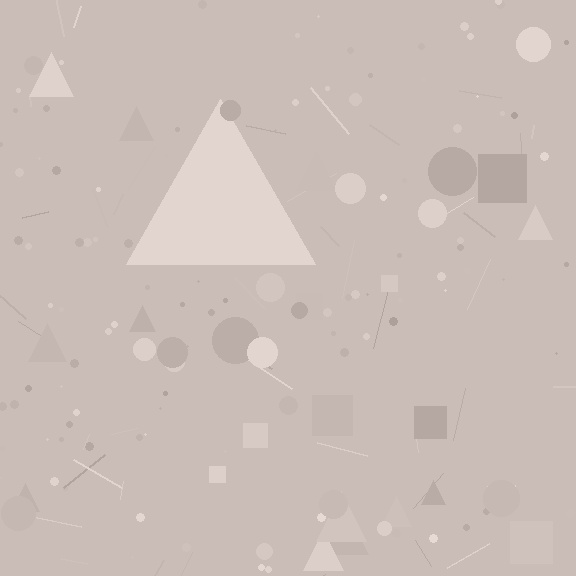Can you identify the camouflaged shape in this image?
The camouflaged shape is a triangle.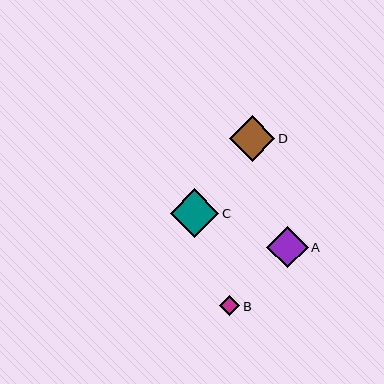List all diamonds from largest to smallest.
From largest to smallest: C, D, A, B.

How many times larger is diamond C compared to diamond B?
Diamond C is approximately 2.4 times the size of diamond B.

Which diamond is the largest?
Diamond C is the largest with a size of approximately 48 pixels.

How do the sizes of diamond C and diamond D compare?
Diamond C and diamond D are approximately the same size.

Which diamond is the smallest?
Diamond B is the smallest with a size of approximately 20 pixels.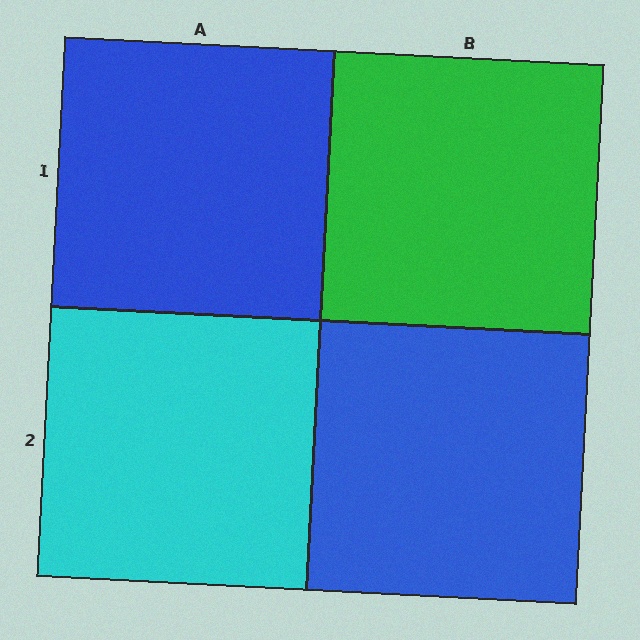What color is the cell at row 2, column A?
Cyan.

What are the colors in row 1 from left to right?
Blue, green.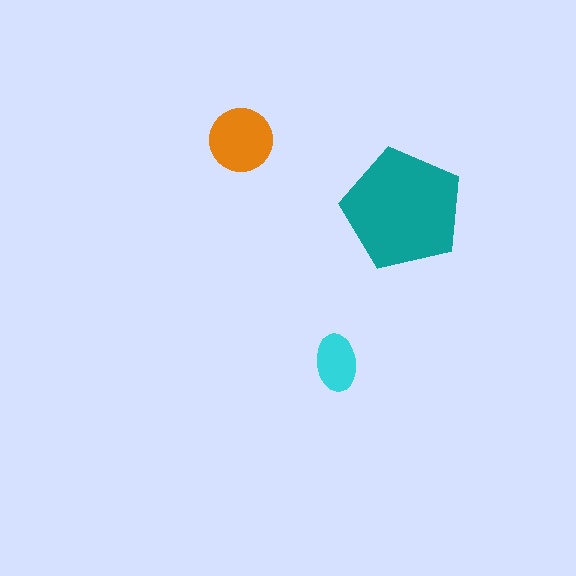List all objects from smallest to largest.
The cyan ellipse, the orange circle, the teal pentagon.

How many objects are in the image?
There are 3 objects in the image.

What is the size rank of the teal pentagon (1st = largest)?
1st.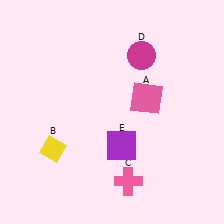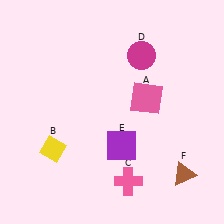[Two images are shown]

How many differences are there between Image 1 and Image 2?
There is 1 difference between the two images.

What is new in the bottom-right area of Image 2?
A brown triangle (F) was added in the bottom-right area of Image 2.